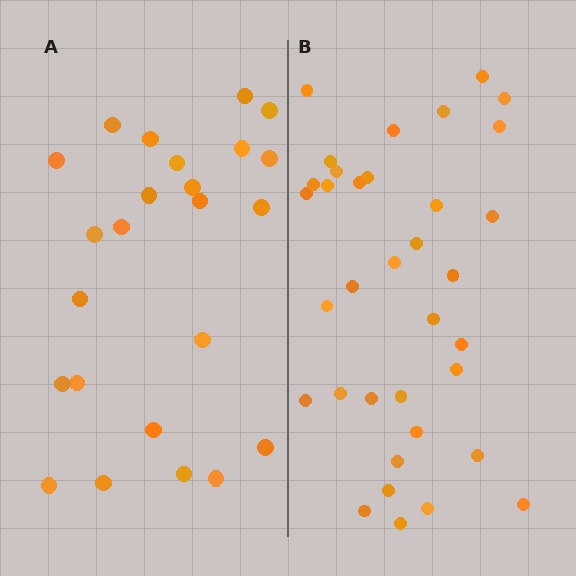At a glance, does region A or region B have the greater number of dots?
Region B (the right region) has more dots.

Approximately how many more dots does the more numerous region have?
Region B has roughly 12 or so more dots than region A.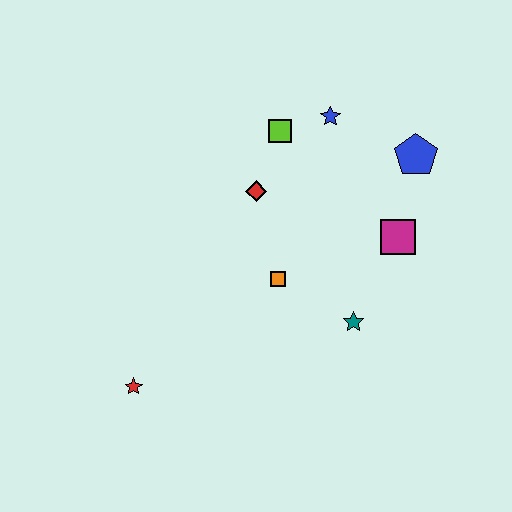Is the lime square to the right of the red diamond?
Yes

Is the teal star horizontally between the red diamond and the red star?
No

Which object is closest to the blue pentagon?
The magenta square is closest to the blue pentagon.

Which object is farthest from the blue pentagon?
The red star is farthest from the blue pentagon.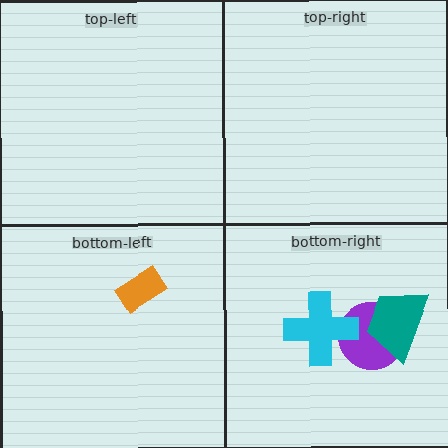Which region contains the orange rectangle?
The bottom-left region.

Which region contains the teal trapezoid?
The bottom-right region.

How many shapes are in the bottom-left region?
1.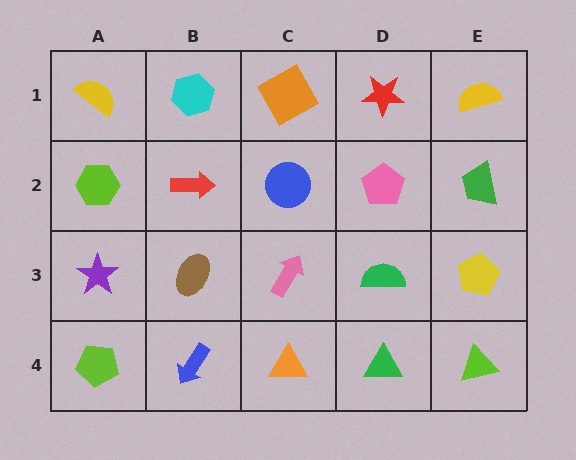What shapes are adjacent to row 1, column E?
A green trapezoid (row 2, column E), a red star (row 1, column D).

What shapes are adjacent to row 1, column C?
A blue circle (row 2, column C), a cyan hexagon (row 1, column B), a red star (row 1, column D).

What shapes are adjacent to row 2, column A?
A yellow semicircle (row 1, column A), a purple star (row 3, column A), a red arrow (row 2, column B).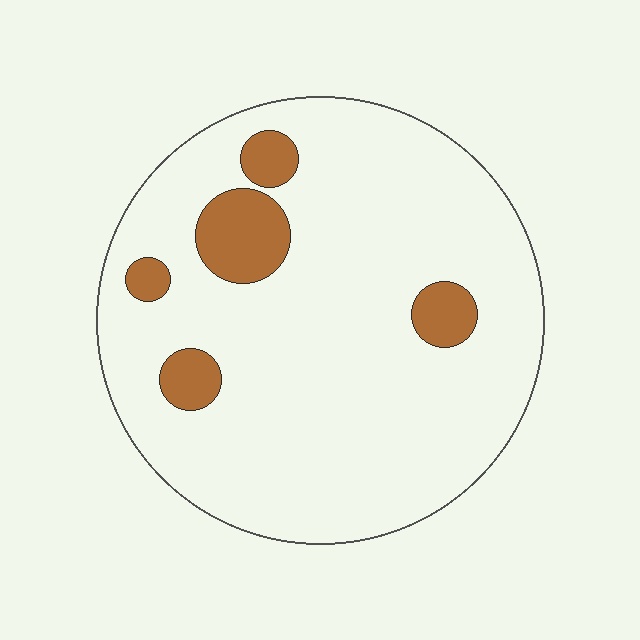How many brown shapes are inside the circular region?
5.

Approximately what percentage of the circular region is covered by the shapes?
Approximately 10%.